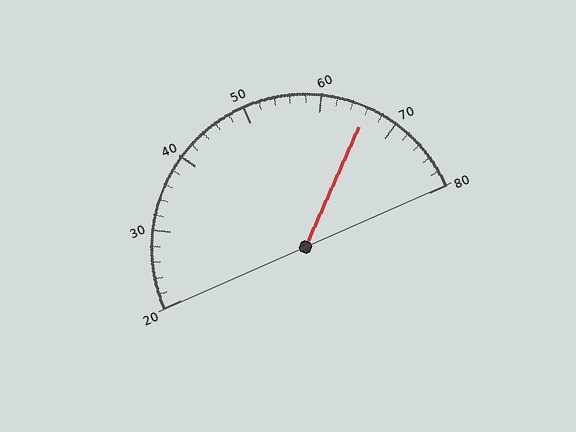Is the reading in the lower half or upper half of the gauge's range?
The reading is in the upper half of the range (20 to 80).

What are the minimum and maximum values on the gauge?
The gauge ranges from 20 to 80.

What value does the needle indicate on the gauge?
The needle indicates approximately 66.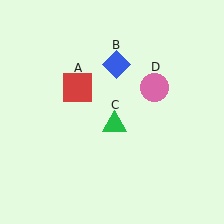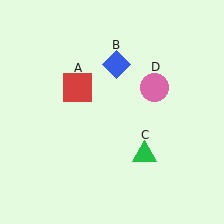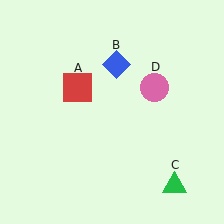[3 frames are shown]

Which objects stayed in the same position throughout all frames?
Red square (object A) and blue diamond (object B) and pink circle (object D) remained stationary.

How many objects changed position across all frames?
1 object changed position: green triangle (object C).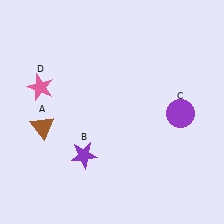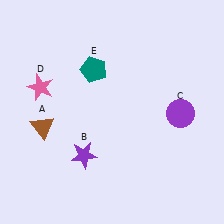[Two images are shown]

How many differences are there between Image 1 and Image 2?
There is 1 difference between the two images.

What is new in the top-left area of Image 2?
A teal pentagon (E) was added in the top-left area of Image 2.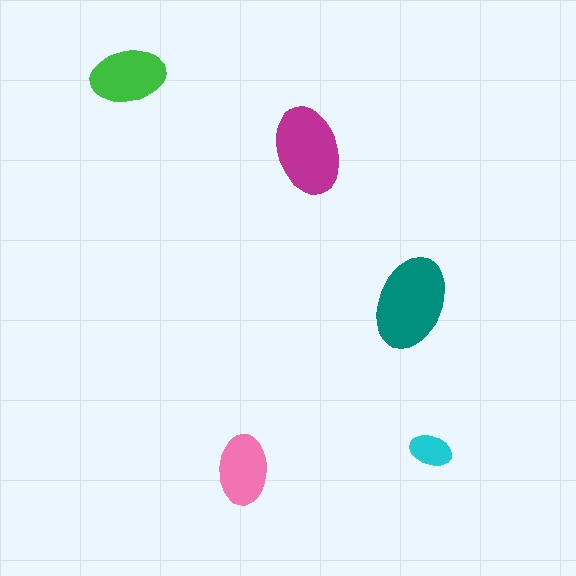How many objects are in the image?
There are 5 objects in the image.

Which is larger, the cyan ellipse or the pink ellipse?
The pink one.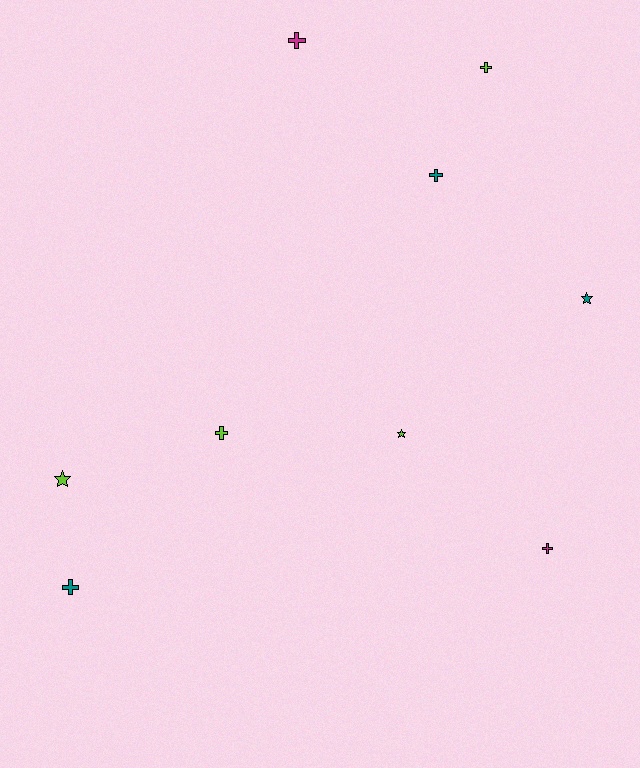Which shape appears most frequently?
Cross, with 6 objects.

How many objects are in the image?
There are 9 objects.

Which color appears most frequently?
Lime, with 4 objects.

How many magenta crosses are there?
There are 2 magenta crosses.